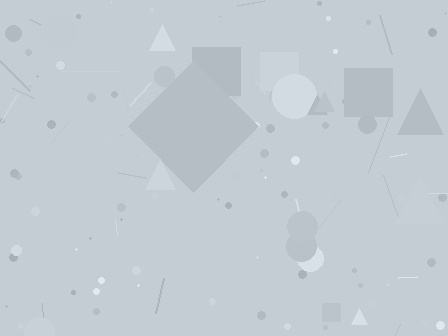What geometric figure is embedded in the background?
A diamond is embedded in the background.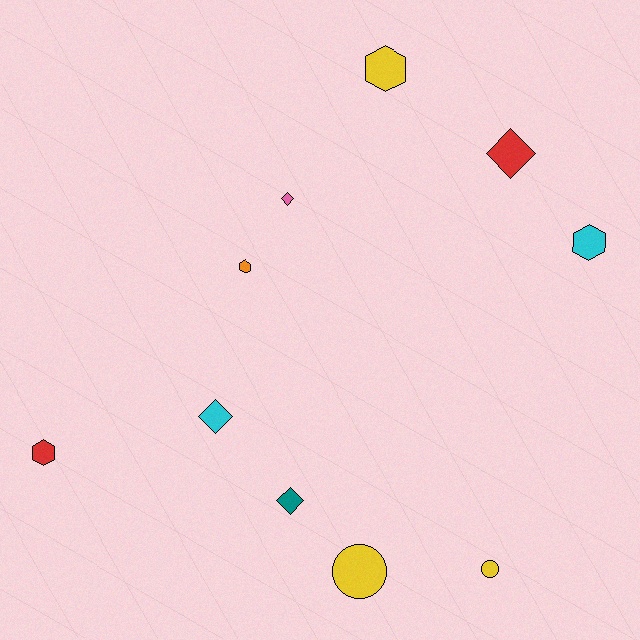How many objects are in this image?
There are 10 objects.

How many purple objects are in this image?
There are no purple objects.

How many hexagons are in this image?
There are 4 hexagons.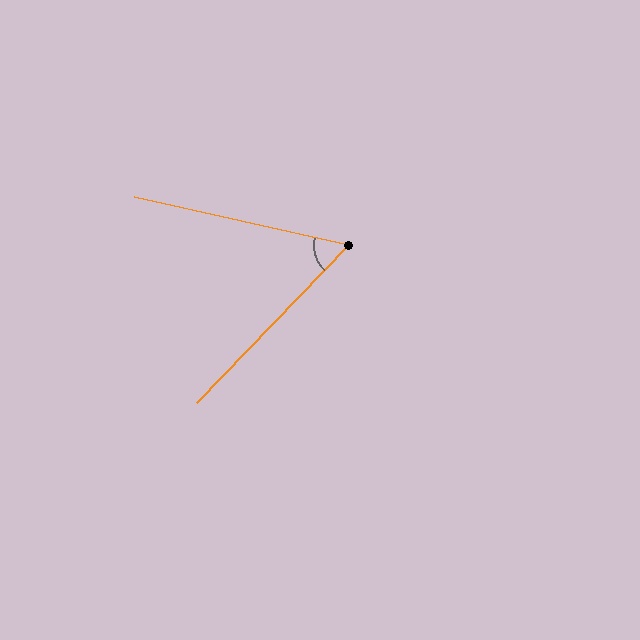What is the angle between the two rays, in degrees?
Approximately 59 degrees.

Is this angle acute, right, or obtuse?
It is acute.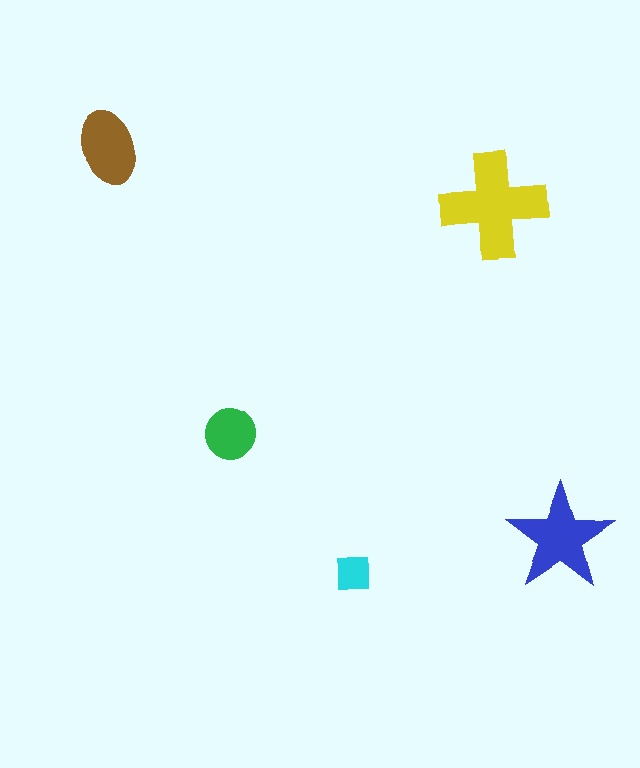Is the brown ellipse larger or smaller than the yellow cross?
Smaller.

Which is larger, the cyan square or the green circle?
The green circle.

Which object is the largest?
The yellow cross.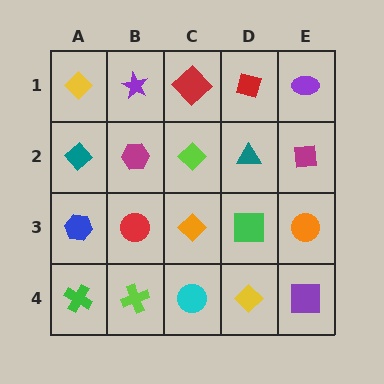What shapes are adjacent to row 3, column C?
A lime diamond (row 2, column C), a cyan circle (row 4, column C), a red circle (row 3, column B), a green square (row 3, column D).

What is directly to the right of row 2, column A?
A magenta hexagon.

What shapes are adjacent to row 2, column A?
A yellow diamond (row 1, column A), a blue hexagon (row 3, column A), a magenta hexagon (row 2, column B).